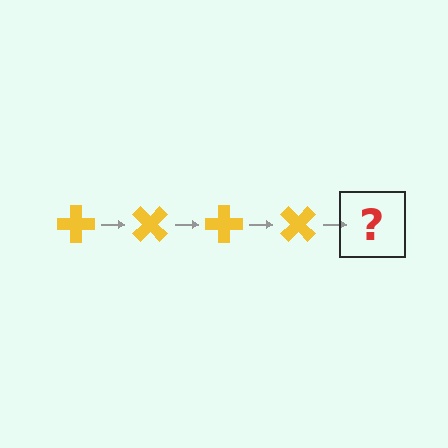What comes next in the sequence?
The next element should be a yellow cross rotated 180 degrees.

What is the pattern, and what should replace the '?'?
The pattern is that the cross rotates 45 degrees each step. The '?' should be a yellow cross rotated 180 degrees.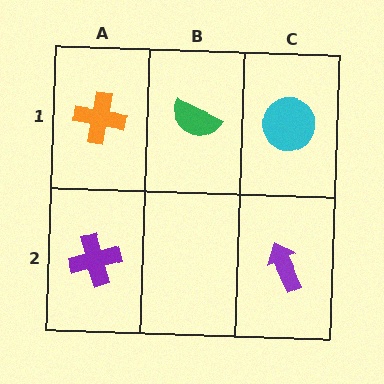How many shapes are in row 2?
2 shapes.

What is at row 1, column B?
A green semicircle.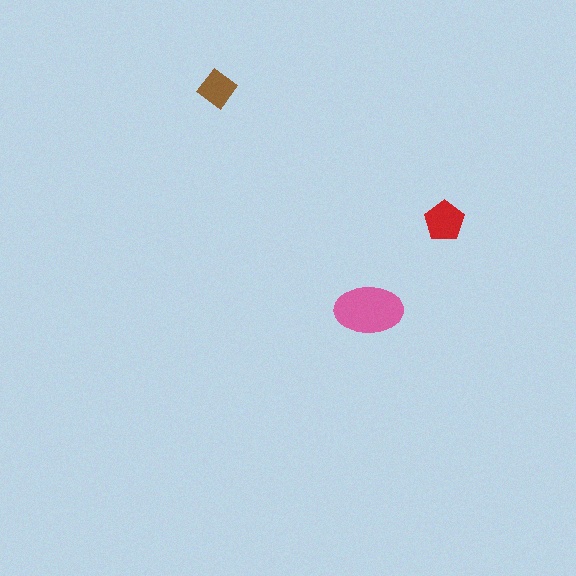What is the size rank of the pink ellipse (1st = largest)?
1st.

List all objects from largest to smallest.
The pink ellipse, the red pentagon, the brown diamond.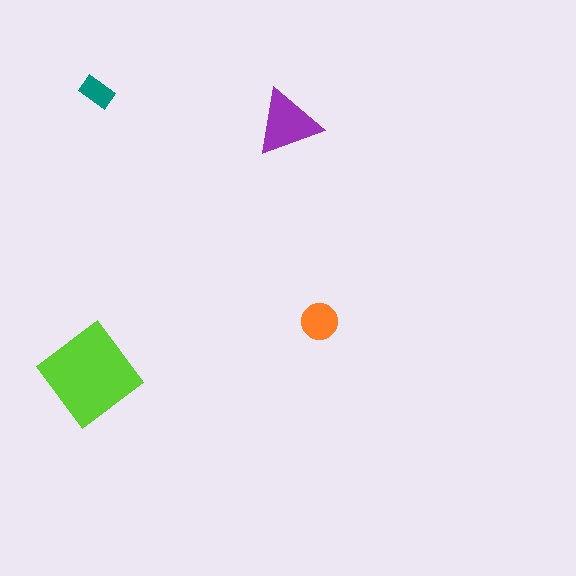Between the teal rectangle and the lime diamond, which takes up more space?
The lime diamond.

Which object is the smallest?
The teal rectangle.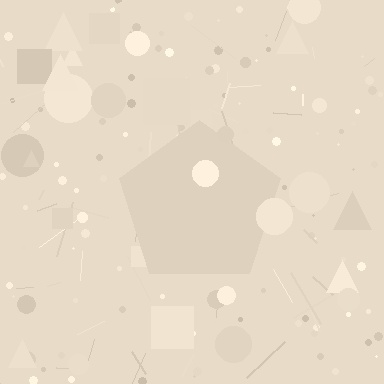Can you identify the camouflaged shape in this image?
The camouflaged shape is a pentagon.